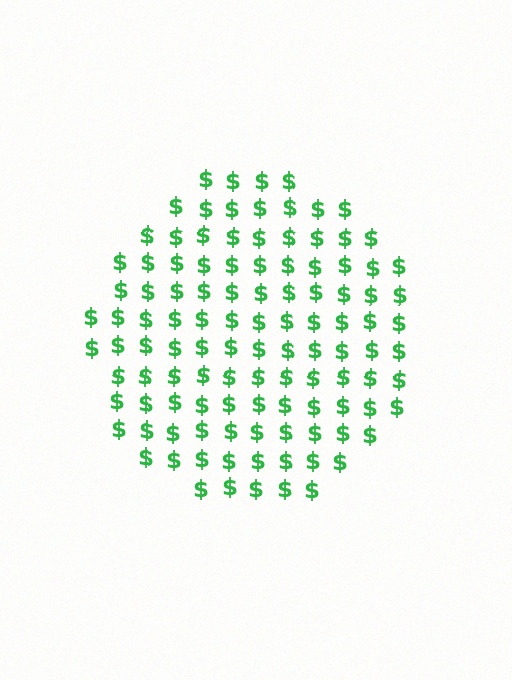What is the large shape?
The large shape is a circle.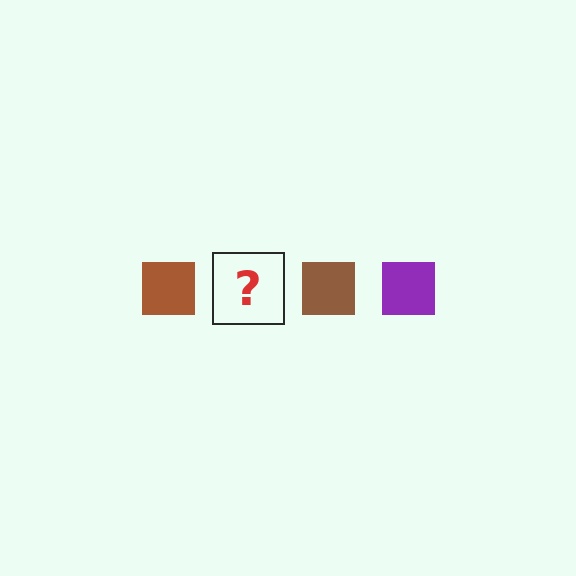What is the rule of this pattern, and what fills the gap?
The rule is that the pattern cycles through brown, purple squares. The gap should be filled with a purple square.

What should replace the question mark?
The question mark should be replaced with a purple square.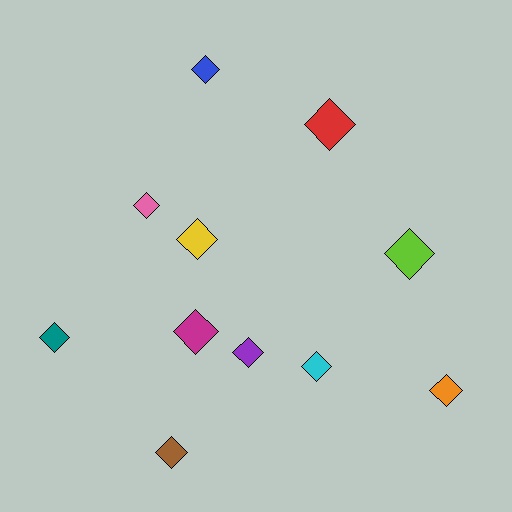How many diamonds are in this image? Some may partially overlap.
There are 11 diamonds.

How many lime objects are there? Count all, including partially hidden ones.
There is 1 lime object.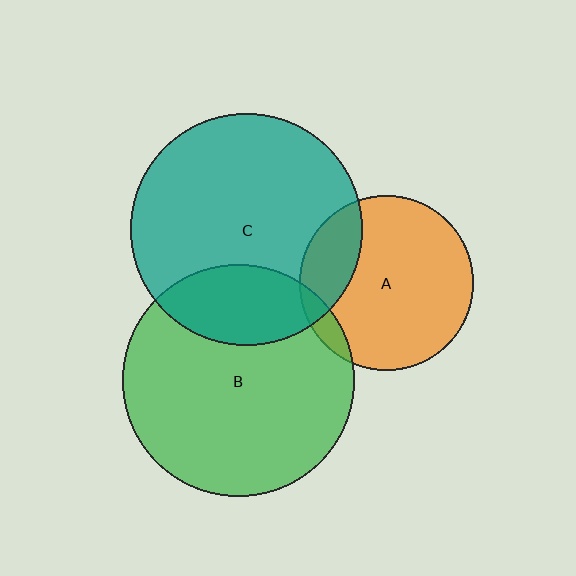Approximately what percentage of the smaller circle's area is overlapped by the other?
Approximately 5%.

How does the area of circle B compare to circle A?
Approximately 1.8 times.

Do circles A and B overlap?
Yes.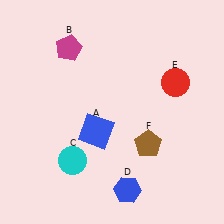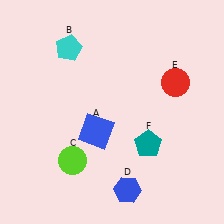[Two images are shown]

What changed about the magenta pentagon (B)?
In Image 1, B is magenta. In Image 2, it changed to cyan.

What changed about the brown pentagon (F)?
In Image 1, F is brown. In Image 2, it changed to teal.